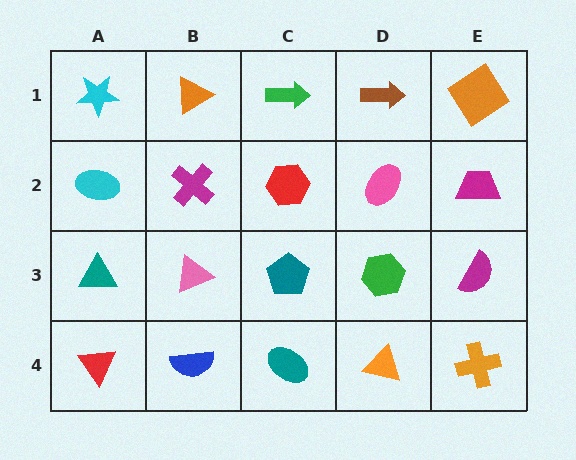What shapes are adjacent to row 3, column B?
A magenta cross (row 2, column B), a blue semicircle (row 4, column B), a teal triangle (row 3, column A), a teal pentagon (row 3, column C).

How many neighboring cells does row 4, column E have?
2.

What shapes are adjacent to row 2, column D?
A brown arrow (row 1, column D), a green hexagon (row 3, column D), a red hexagon (row 2, column C), a magenta trapezoid (row 2, column E).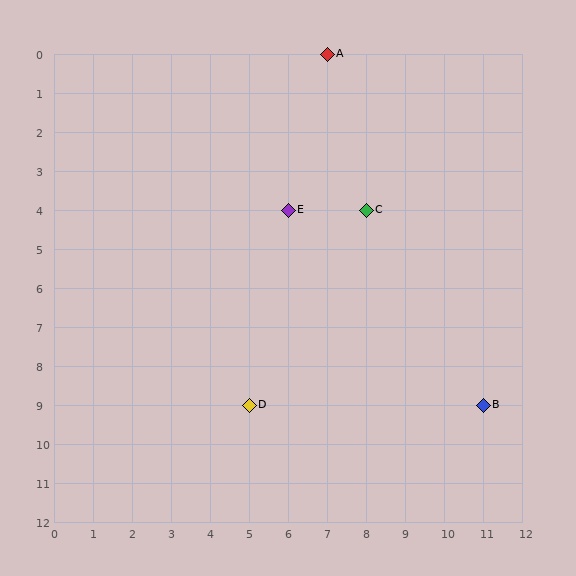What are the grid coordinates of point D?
Point D is at grid coordinates (5, 9).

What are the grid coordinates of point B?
Point B is at grid coordinates (11, 9).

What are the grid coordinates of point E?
Point E is at grid coordinates (6, 4).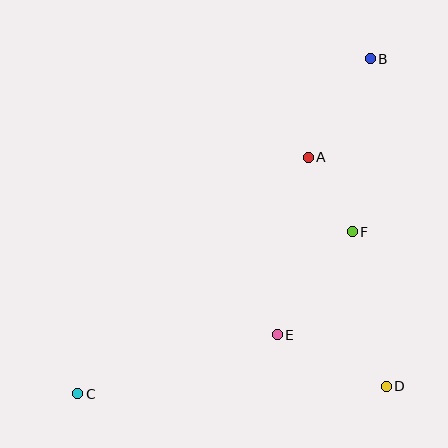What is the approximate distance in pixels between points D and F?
The distance between D and F is approximately 158 pixels.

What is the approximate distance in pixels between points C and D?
The distance between C and D is approximately 309 pixels.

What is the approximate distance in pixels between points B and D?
The distance between B and D is approximately 328 pixels.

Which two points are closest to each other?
Points A and F are closest to each other.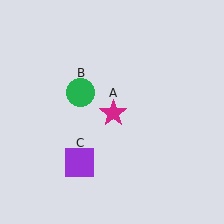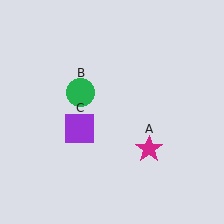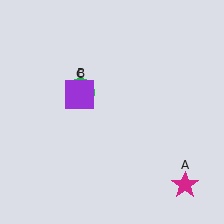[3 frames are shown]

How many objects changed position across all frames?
2 objects changed position: magenta star (object A), purple square (object C).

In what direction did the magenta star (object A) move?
The magenta star (object A) moved down and to the right.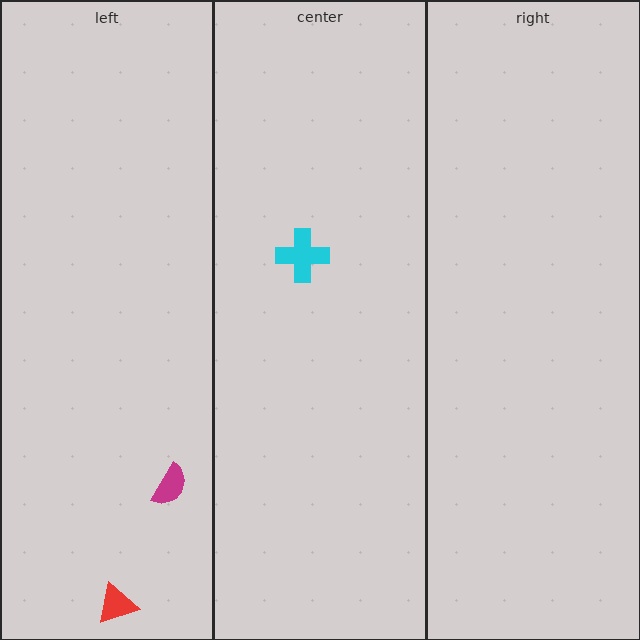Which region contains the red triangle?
The left region.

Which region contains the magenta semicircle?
The left region.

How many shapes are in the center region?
1.